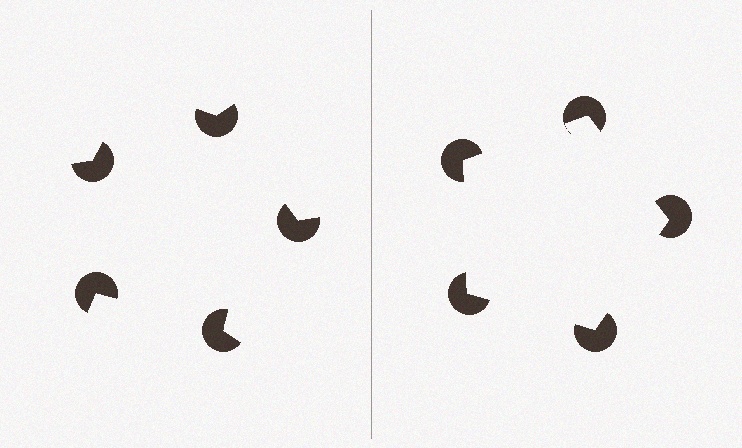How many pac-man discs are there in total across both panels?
10 — 5 on each side.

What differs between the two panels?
The pac-man discs are positioned identically on both sides; only the wedge orientations differ. On the right they align to a pentagon; on the left they are misaligned.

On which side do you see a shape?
An illusory pentagon appears on the right side. On the left side the wedge cuts are rotated, so no coherent shape forms.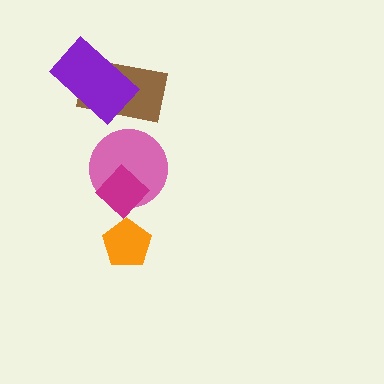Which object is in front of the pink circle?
The magenta diamond is in front of the pink circle.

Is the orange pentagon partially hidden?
No, no other shape covers it.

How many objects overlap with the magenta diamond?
1 object overlaps with the magenta diamond.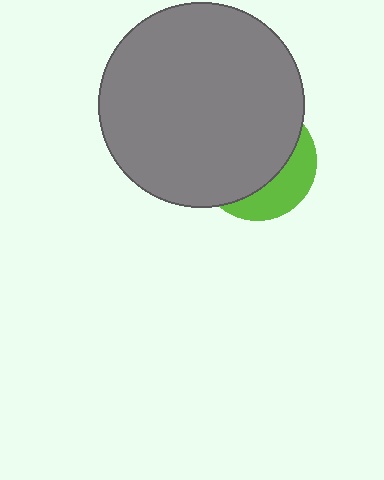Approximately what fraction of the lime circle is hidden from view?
Roughly 69% of the lime circle is hidden behind the gray circle.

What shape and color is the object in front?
The object in front is a gray circle.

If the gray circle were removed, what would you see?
You would see the complete lime circle.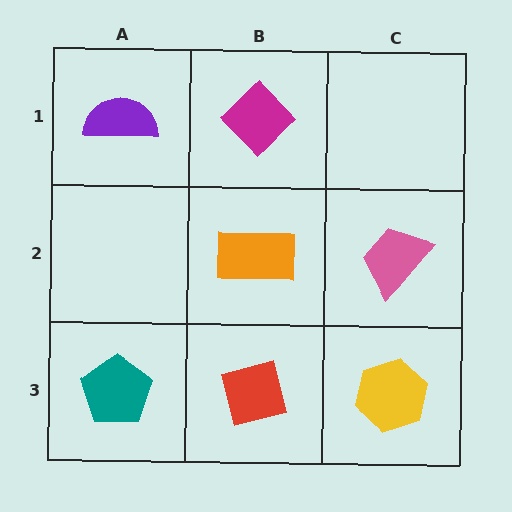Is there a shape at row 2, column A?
No, that cell is empty.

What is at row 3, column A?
A teal pentagon.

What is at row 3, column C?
A yellow hexagon.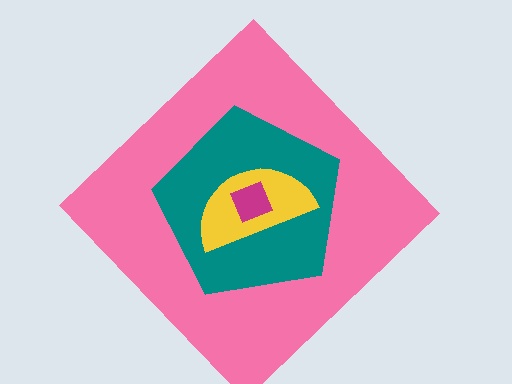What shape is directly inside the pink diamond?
The teal pentagon.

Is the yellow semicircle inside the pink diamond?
Yes.